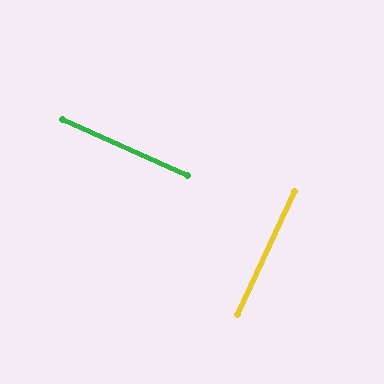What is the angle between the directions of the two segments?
Approximately 89 degrees.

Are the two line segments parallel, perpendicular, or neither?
Perpendicular — they meet at approximately 89°.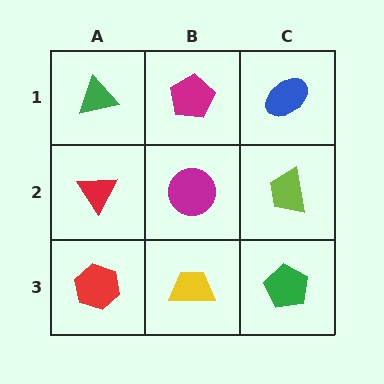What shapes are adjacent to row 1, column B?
A magenta circle (row 2, column B), a green triangle (row 1, column A), a blue ellipse (row 1, column C).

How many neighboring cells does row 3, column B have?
3.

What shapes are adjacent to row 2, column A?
A green triangle (row 1, column A), a red hexagon (row 3, column A), a magenta circle (row 2, column B).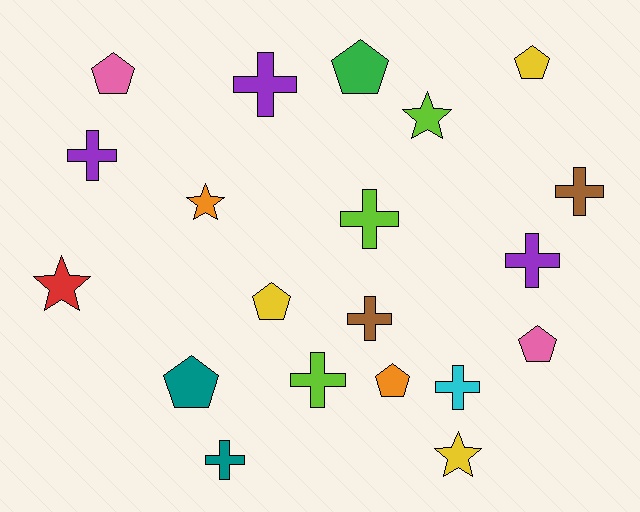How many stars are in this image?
There are 4 stars.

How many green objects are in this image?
There is 1 green object.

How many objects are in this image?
There are 20 objects.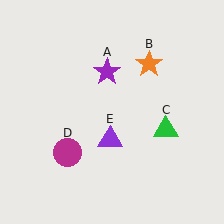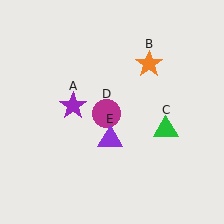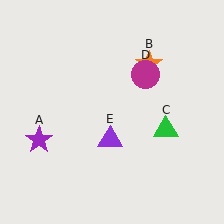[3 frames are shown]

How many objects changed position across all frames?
2 objects changed position: purple star (object A), magenta circle (object D).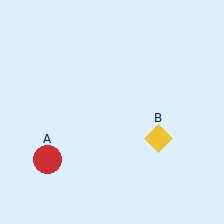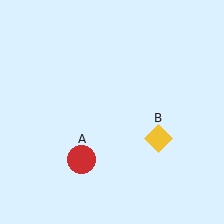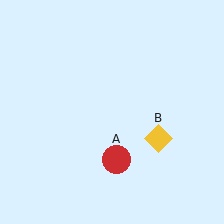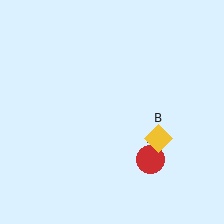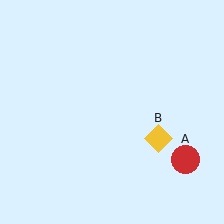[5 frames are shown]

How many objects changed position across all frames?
1 object changed position: red circle (object A).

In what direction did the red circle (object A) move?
The red circle (object A) moved right.